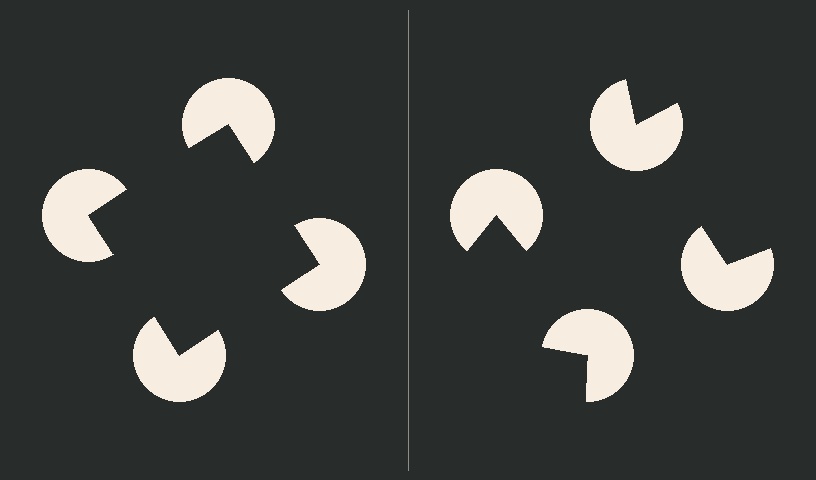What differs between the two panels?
The pac-man discs are positioned identically on both sides; only the wedge orientations differ. On the left they align to a square; on the right they are misaligned.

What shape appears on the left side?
An illusory square.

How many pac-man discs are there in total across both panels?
8 — 4 on each side.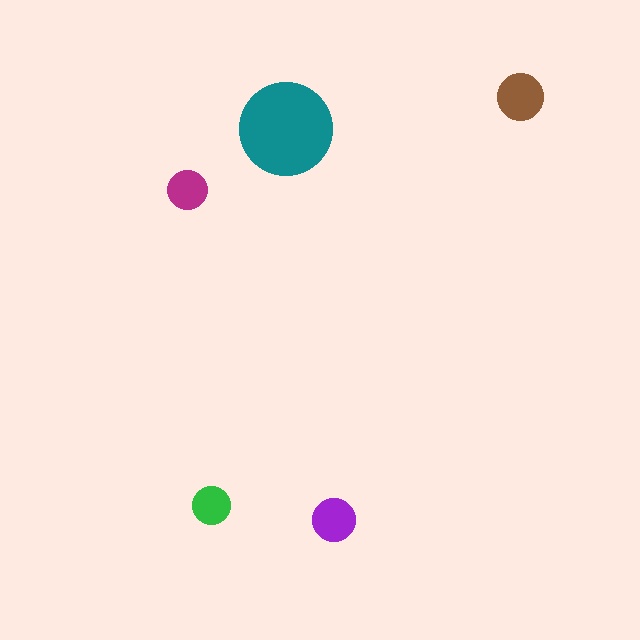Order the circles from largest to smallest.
the teal one, the brown one, the purple one, the magenta one, the green one.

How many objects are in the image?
There are 5 objects in the image.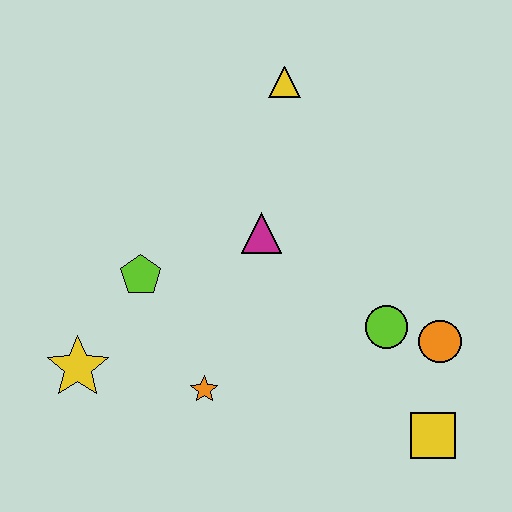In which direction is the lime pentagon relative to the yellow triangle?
The lime pentagon is below the yellow triangle.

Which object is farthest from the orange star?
The yellow triangle is farthest from the orange star.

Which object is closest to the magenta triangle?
The lime pentagon is closest to the magenta triangle.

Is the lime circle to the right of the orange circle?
No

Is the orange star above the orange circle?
No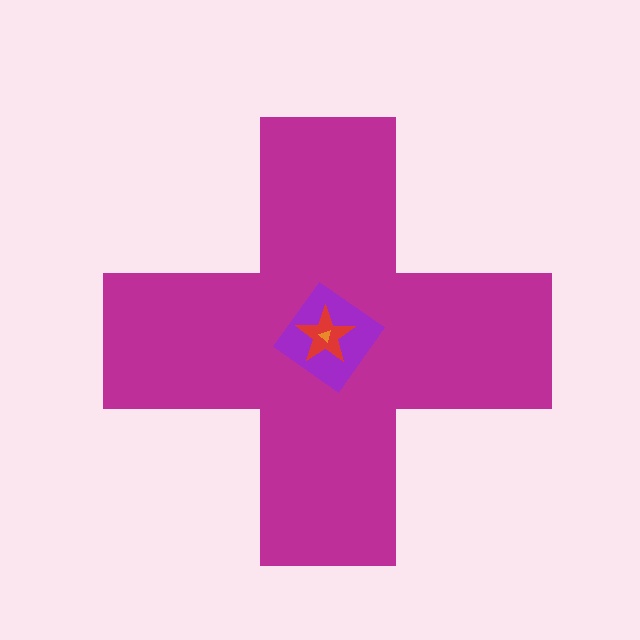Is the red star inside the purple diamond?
Yes.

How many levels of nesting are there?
4.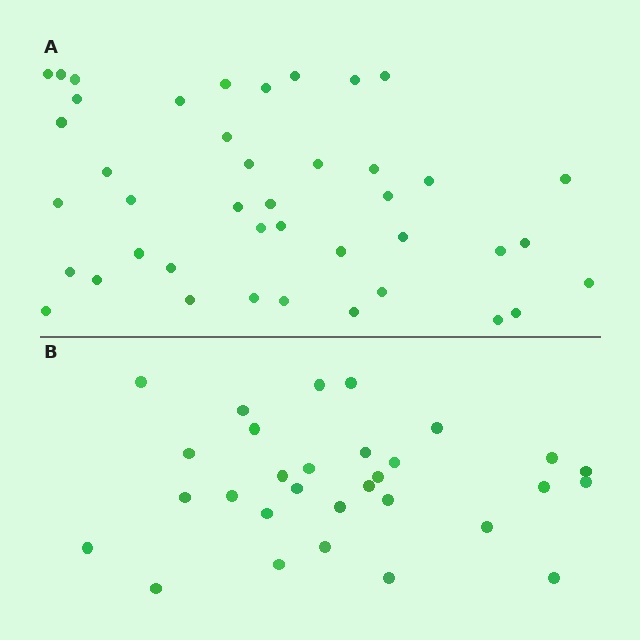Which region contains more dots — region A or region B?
Region A (the top region) has more dots.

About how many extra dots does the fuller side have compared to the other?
Region A has roughly 12 or so more dots than region B.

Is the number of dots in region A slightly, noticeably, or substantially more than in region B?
Region A has noticeably more, but not dramatically so. The ratio is roughly 1.4 to 1.